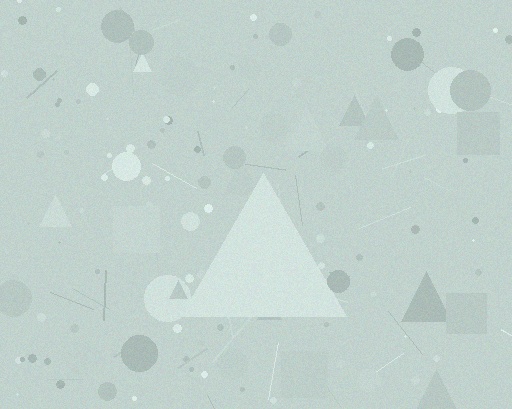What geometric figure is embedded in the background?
A triangle is embedded in the background.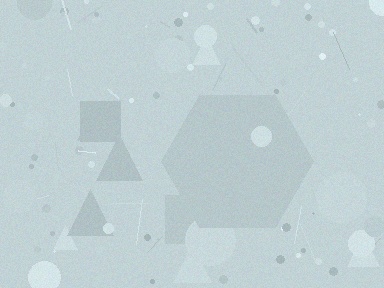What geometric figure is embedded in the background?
A hexagon is embedded in the background.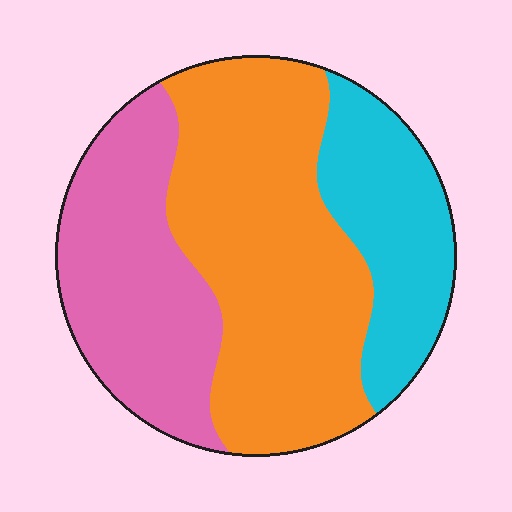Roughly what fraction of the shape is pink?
Pink takes up between a sixth and a third of the shape.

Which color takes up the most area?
Orange, at roughly 50%.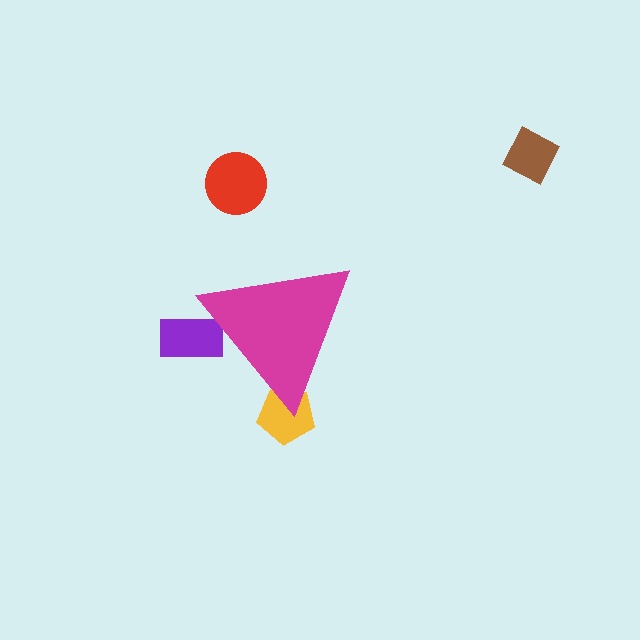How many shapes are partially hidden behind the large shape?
2 shapes are partially hidden.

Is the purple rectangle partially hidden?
Yes, the purple rectangle is partially hidden behind the magenta triangle.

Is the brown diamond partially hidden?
No, the brown diamond is fully visible.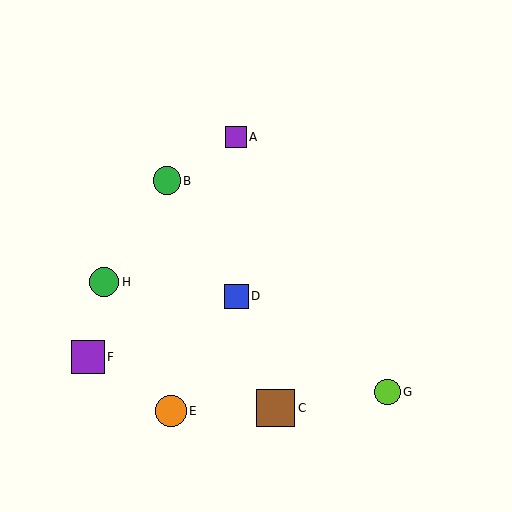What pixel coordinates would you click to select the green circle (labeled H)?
Click at (104, 282) to select the green circle H.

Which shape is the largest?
The brown square (labeled C) is the largest.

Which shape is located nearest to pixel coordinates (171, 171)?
The green circle (labeled B) at (167, 181) is nearest to that location.